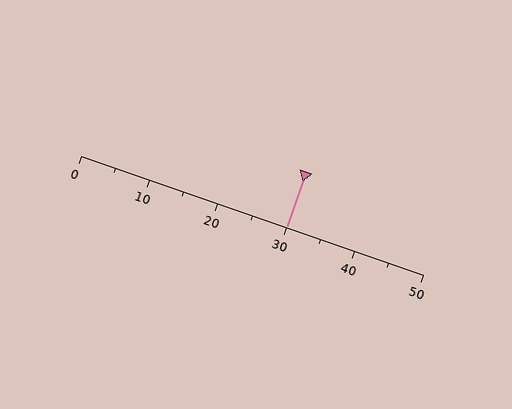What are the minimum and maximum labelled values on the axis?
The axis runs from 0 to 50.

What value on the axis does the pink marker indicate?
The marker indicates approximately 30.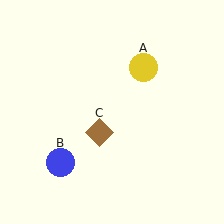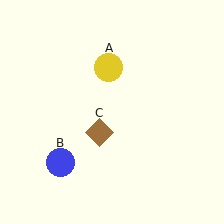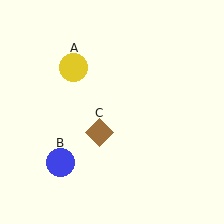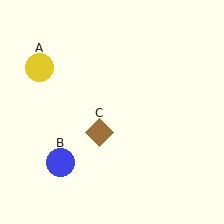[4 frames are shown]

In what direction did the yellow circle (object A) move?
The yellow circle (object A) moved left.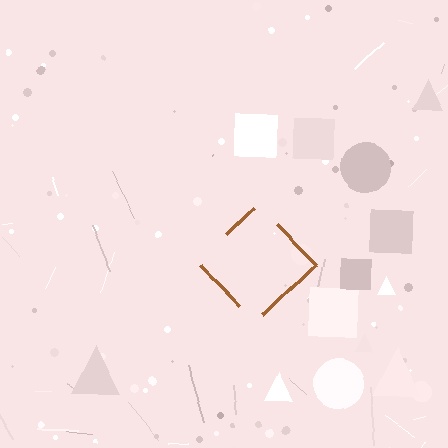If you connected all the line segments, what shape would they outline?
They would outline a diamond.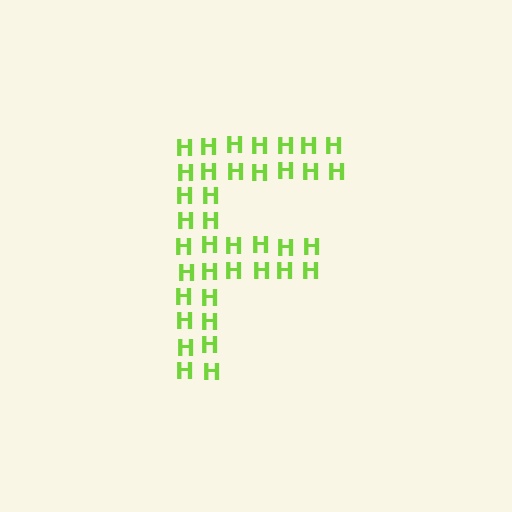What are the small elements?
The small elements are letter H's.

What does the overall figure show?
The overall figure shows the letter F.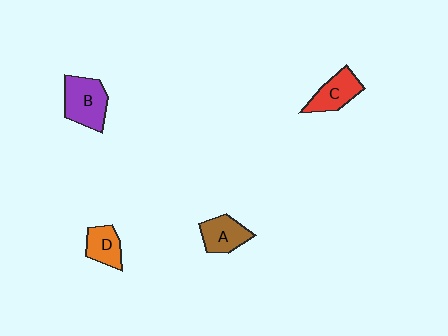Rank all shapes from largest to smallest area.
From largest to smallest: B (purple), C (red), A (brown), D (orange).